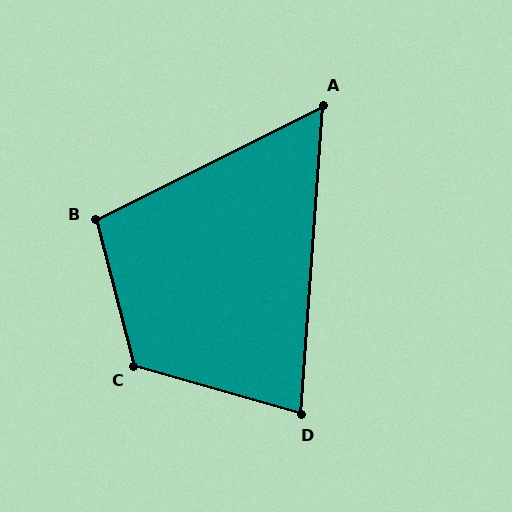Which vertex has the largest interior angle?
C, at approximately 121 degrees.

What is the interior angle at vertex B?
Approximately 102 degrees (obtuse).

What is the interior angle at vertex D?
Approximately 78 degrees (acute).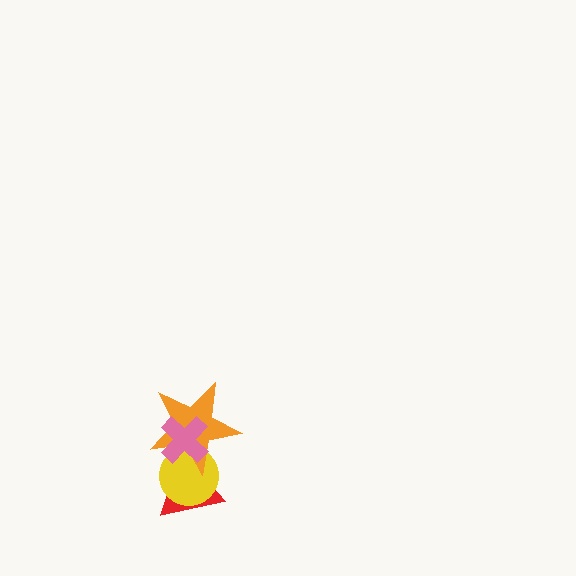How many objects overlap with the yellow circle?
3 objects overlap with the yellow circle.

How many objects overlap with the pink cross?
3 objects overlap with the pink cross.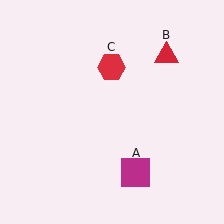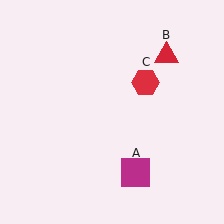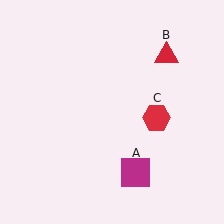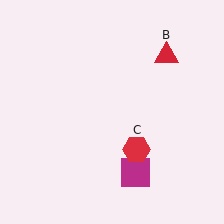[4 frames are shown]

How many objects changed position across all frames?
1 object changed position: red hexagon (object C).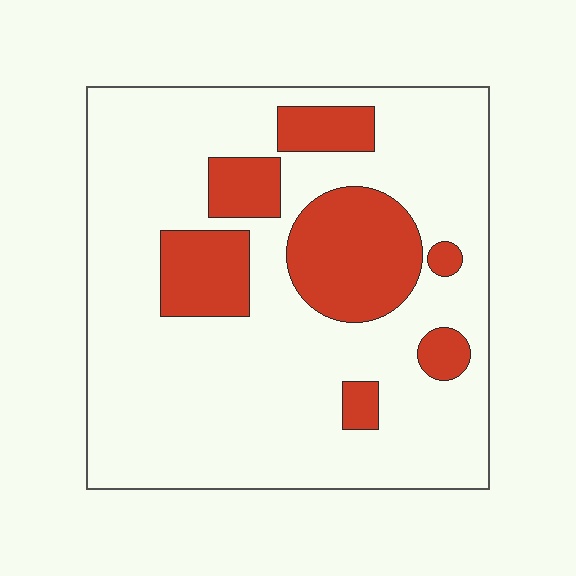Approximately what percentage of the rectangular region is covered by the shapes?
Approximately 20%.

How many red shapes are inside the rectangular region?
7.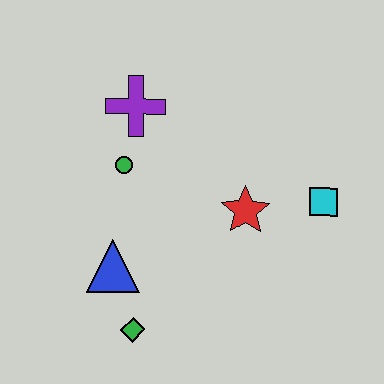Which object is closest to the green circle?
The purple cross is closest to the green circle.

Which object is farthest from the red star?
The green diamond is farthest from the red star.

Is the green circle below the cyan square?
No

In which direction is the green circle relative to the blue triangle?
The green circle is above the blue triangle.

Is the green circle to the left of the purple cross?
Yes